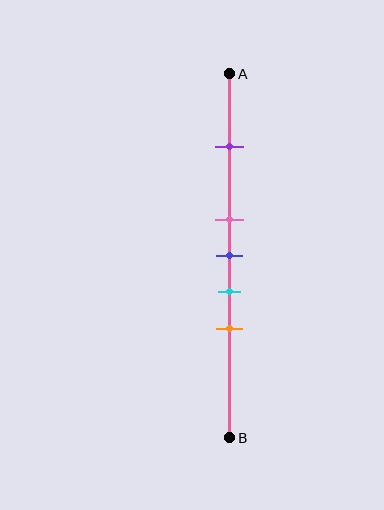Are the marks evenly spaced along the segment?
No, the marks are not evenly spaced.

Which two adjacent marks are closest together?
The pink and blue marks are the closest adjacent pair.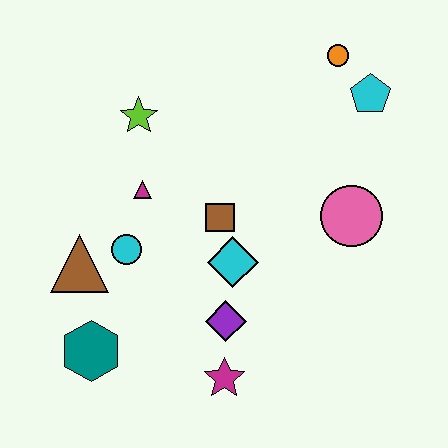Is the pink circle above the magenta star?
Yes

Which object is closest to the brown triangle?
The cyan circle is closest to the brown triangle.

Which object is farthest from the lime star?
The magenta star is farthest from the lime star.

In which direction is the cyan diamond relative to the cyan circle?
The cyan diamond is to the right of the cyan circle.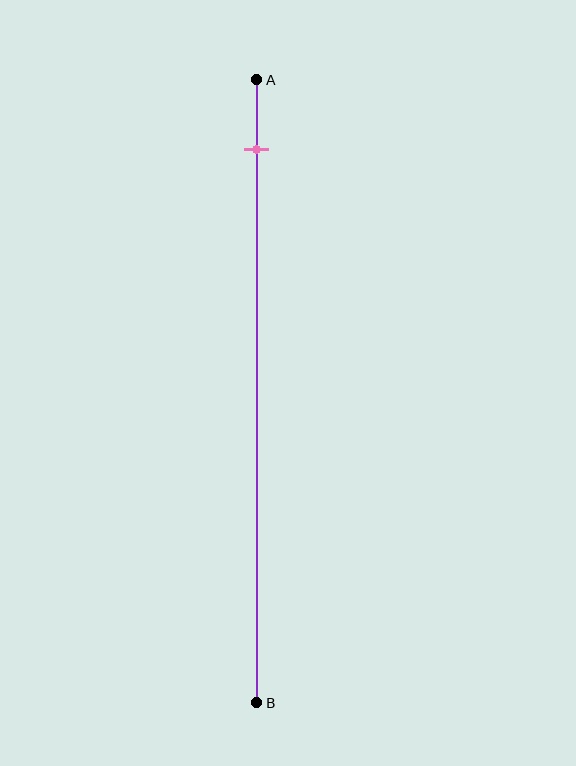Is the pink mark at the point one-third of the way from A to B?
No, the mark is at about 10% from A, not at the 33% one-third point.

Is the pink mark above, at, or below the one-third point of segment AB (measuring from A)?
The pink mark is above the one-third point of segment AB.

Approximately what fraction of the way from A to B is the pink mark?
The pink mark is approximately 10% of the way from A to B.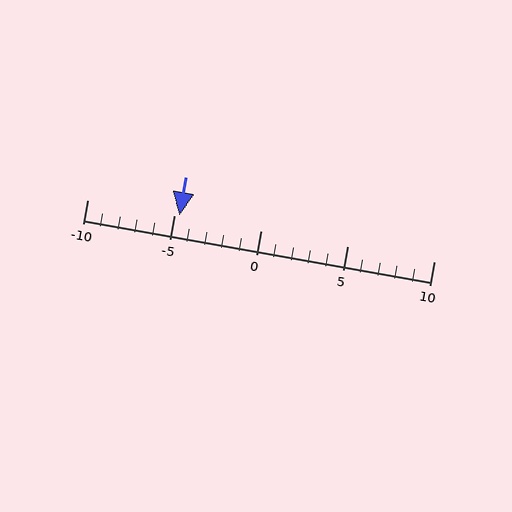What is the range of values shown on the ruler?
The ruler shows values from -10 to 10.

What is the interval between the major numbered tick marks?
The major tick marks are spaced 5 units apart.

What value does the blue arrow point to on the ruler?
The blue arrow points to approximately -5.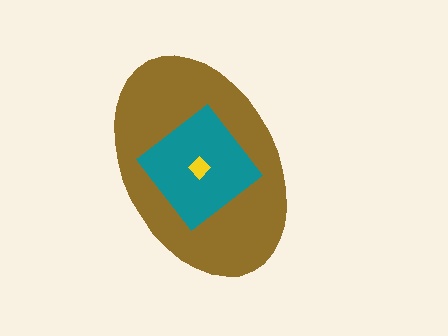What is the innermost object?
The yellow diamond.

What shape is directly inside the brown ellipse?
The teal diamond.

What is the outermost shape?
The brown ellipse.